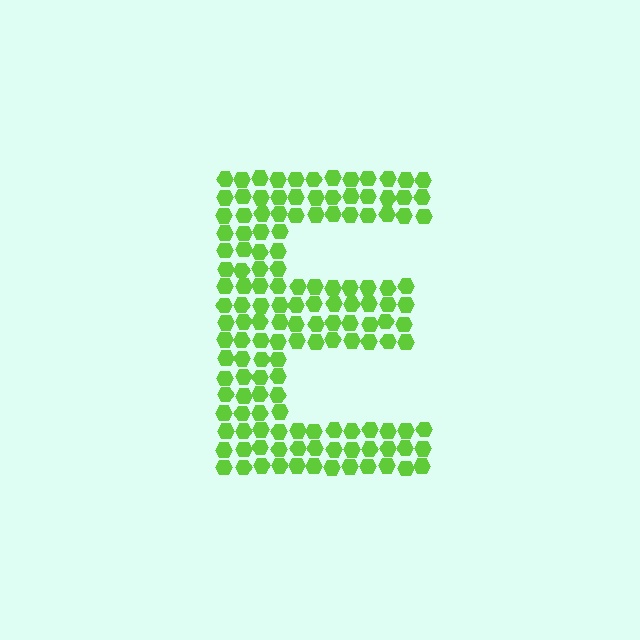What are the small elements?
The small elements are hexagons.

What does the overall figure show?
The overall figure shows the letter E.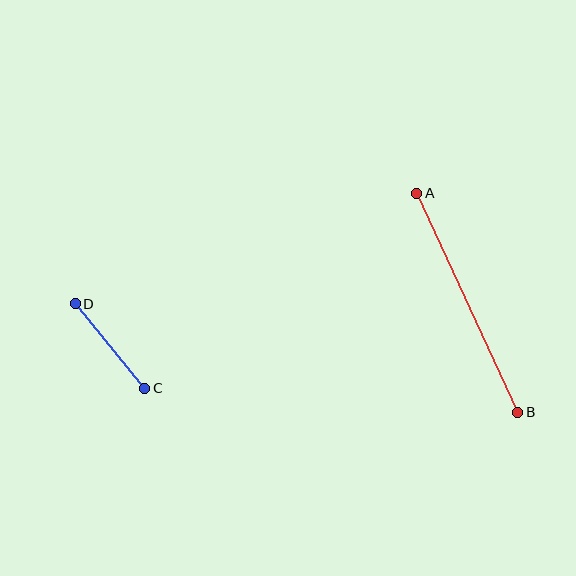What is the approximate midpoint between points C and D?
The midpoint is at approximately (110, 346) pixels.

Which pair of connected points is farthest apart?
Points A and B are farthest apart.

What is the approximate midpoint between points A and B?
The midpoint is at approximately (467, 303) pixels.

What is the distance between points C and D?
The distance is approximately 109 pixels.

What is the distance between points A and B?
The distance is approximately 241 pixels.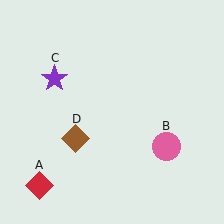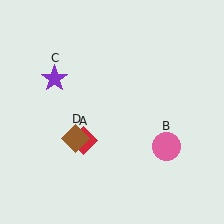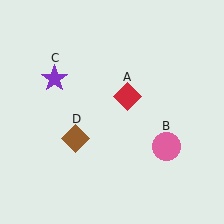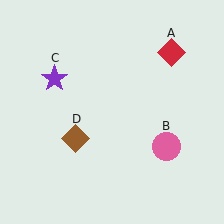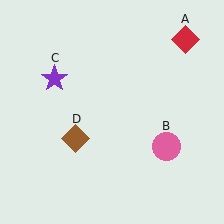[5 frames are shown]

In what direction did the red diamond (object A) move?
The red diamond (object A) moved up and to the right.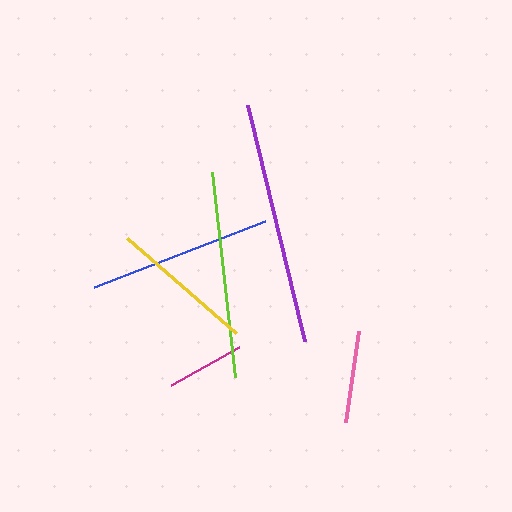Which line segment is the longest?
The purple line is the longest at approximately 243 pixels.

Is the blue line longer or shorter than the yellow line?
The blue line is longer than the yellow line.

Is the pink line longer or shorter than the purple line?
The purple line is longer than the pink line.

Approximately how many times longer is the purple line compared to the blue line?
The purple line is approximately 1.3 times the length of the blue line.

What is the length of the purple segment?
The purple segment is approximately 243 pixels long.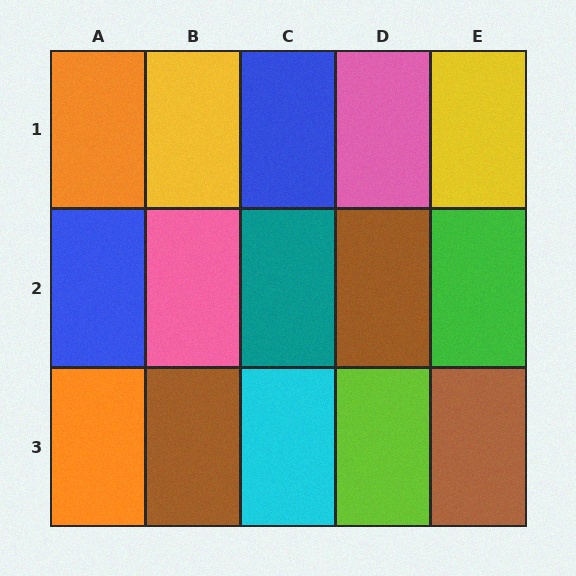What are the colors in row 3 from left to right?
Orange, brown, cyan, lime, brown.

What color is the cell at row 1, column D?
Pink.